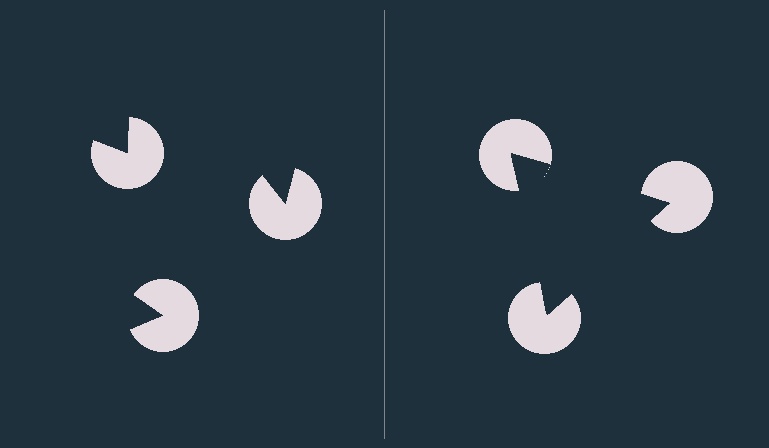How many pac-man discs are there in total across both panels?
6 — 3 on each side.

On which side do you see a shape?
An illusory triangle appears on the right side. On the left side the wedge cuts are rotated, so no coherent shape forms.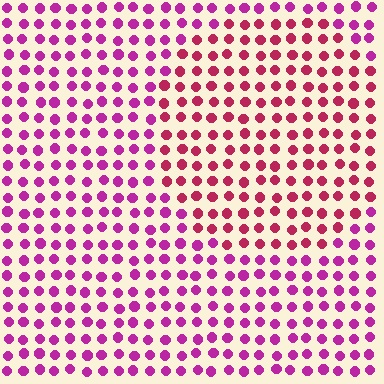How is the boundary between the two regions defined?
The boundary is defined purely by a slight shift in hue (about 30 degrees). Spacing, size, and orientation are identical on both sides.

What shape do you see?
I see a circle.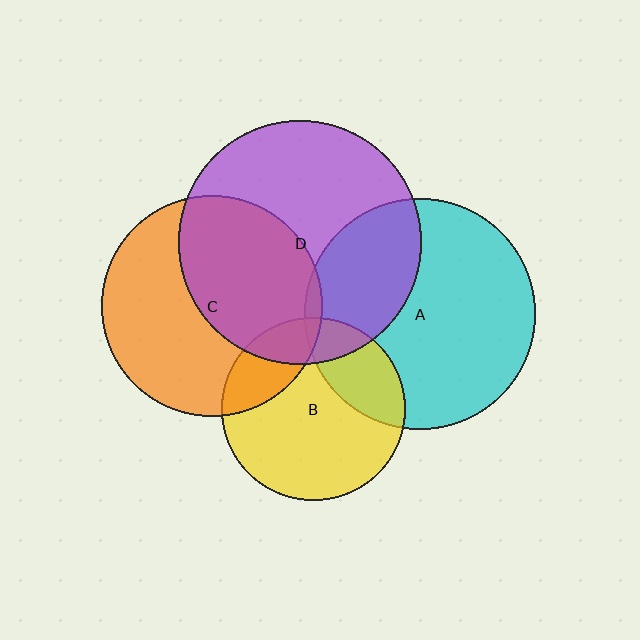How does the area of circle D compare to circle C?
Approximately 1.2 times.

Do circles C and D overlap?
Yes.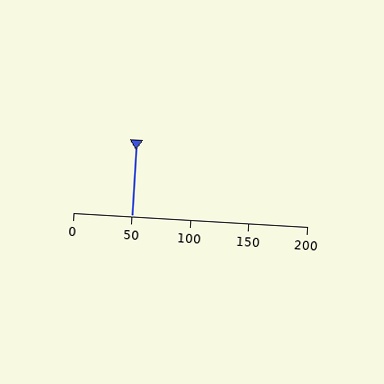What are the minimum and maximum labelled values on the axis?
The axis runs from 0 to 200.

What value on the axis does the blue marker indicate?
The marker indicates approximately 50.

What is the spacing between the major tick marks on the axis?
The major ticks are spaced 50 apart.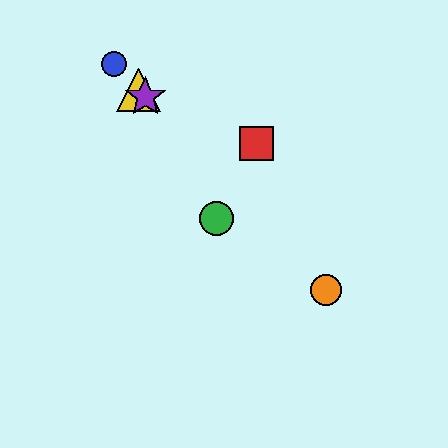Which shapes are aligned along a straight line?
The blue circle, the yellow triangle, the purple star, the orange circle are aligned along a straight line.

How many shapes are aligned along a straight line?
4 shapes (the blue circle, the yellow triangle, the purple star, the orange circle) are aligned along a straight line.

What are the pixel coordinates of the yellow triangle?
The yellow triangle is at (139, 90).